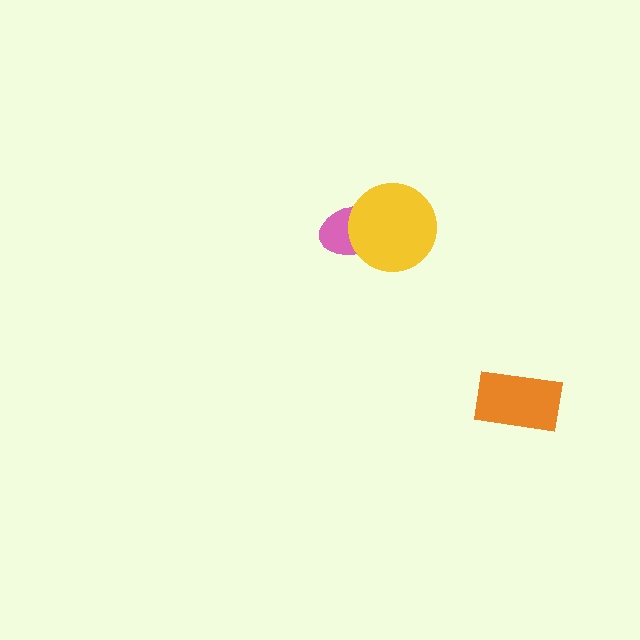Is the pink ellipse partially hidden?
Yes, it is partially covered by another shape.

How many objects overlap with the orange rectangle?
0 objects overlap with the orange rectangle.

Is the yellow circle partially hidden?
No, no other shape covers it.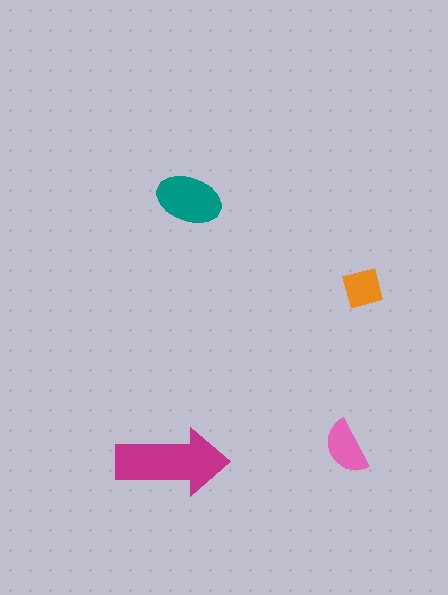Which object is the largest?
The magenta arrow.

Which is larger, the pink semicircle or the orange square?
The pink semicircle.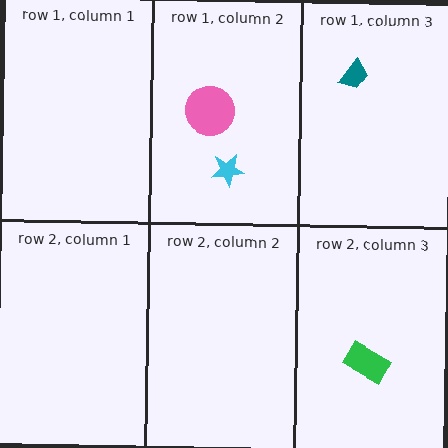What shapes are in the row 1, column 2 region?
The pink circle, the cyan star.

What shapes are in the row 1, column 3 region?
The teal trapezoid.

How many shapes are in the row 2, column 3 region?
1.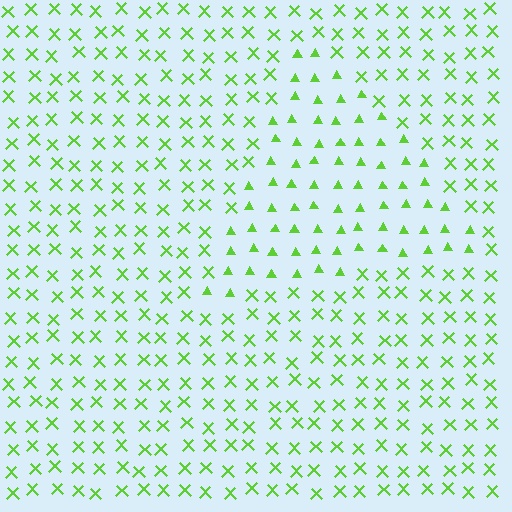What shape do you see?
I see a triangle.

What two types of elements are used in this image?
The image uses triangles inside the triangle region and X marks outside it.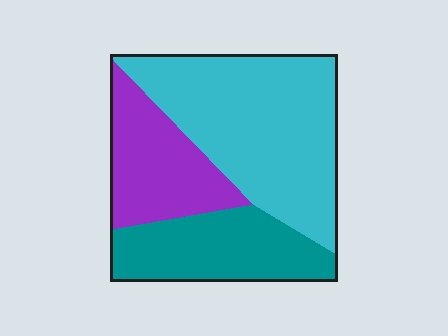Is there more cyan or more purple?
Cyan.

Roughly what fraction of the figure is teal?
Teal covers roughly 25% of the figure.